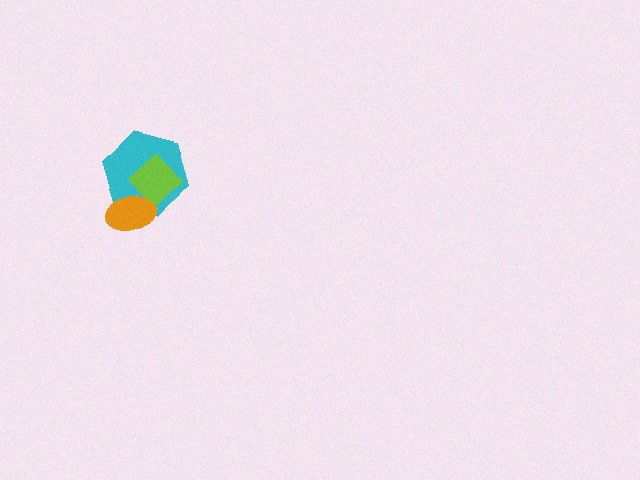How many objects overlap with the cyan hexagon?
2 objects overlap with the cyan hexagon.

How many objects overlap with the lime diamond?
2 objects overlap with the lime diamond.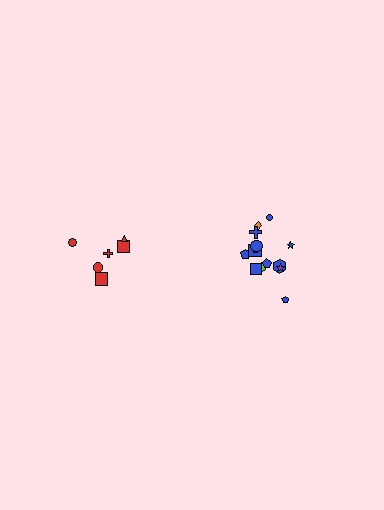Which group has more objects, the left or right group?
The right group.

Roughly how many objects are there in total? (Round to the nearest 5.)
Roughly 20 objects in total.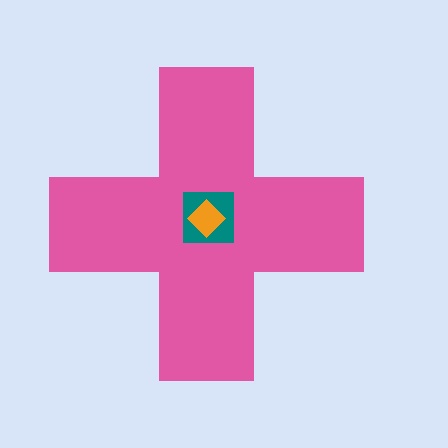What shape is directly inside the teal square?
The orange diamond.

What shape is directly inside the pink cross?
The teal square.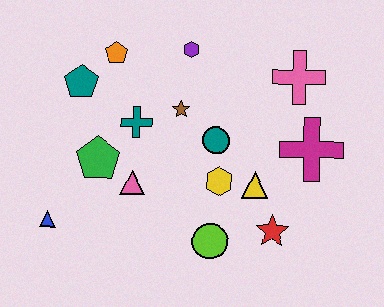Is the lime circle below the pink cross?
Yes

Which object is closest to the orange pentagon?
The teal pentagon is closest to the orange pentagon.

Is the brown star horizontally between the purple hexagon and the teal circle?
No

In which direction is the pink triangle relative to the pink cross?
The pink triangle is to the left of the pink cross.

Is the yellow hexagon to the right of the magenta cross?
No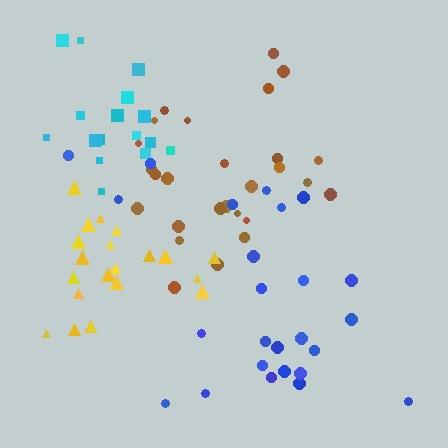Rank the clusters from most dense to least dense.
yellow, cyan, brown, blue.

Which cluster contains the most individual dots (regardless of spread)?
Brown (27).